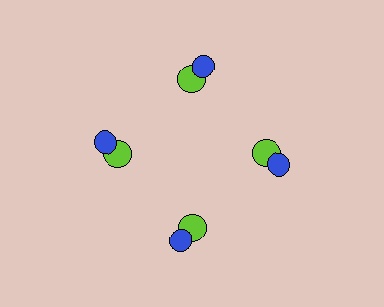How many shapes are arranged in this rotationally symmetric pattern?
There are 8 shapes, arranged in 4 groups of 2.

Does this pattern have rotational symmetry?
Yes, this pattern has 4-fold rotational symmetry. It looks the same after rotating 90 degrees around the center.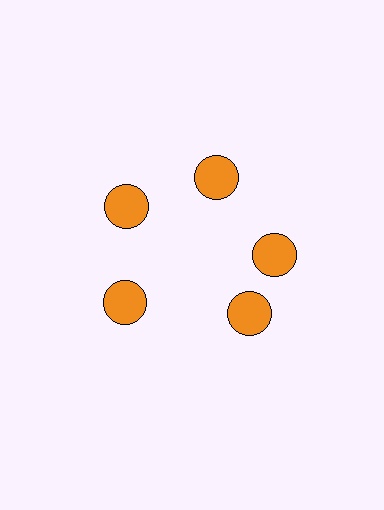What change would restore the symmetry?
The symmetry would be restored by rotating it back into even spacing with its neighbors so that all 5 circles sit at equal angles and equal distance from the center.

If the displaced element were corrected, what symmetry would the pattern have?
It would have 5-fold rotational symmetry — the pattern would map onto itself every 72 degrees.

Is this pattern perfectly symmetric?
No. The 5 orange circles are arranged in a ring, but one element near the 5 o'clock position is rotated out of alignment along the ring, breaking the 5-fold rotational symmetry.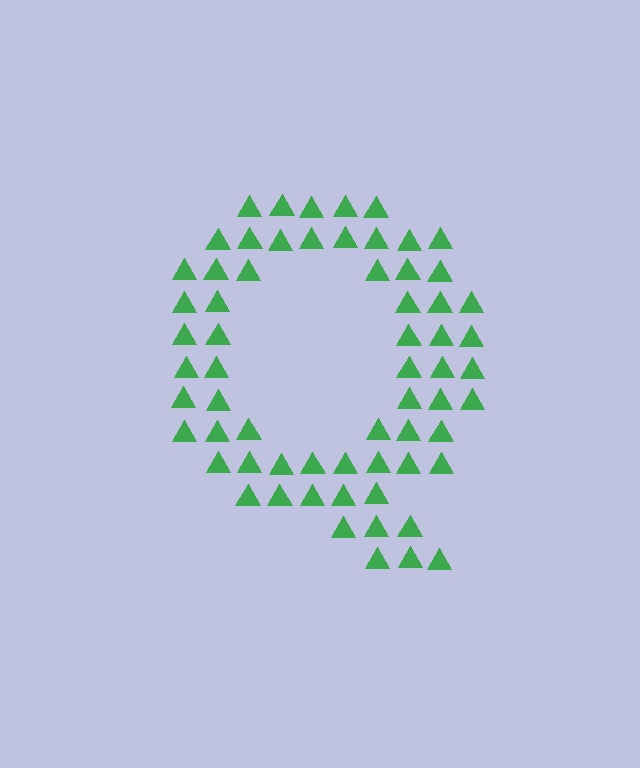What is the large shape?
The large shape is the letter Q.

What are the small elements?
The small elements are triangles.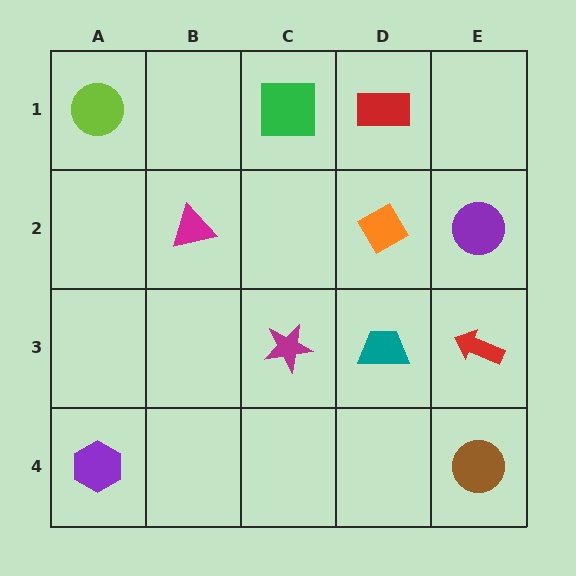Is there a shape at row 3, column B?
No, that cell is empty.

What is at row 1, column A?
A lime circle.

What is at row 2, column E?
A purple circle.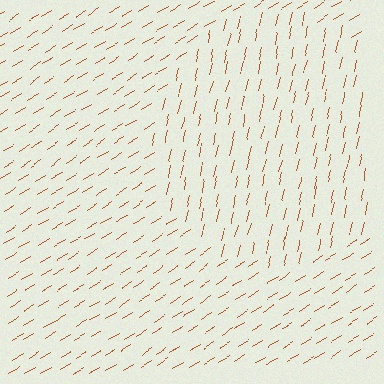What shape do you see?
I see a circle.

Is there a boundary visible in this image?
Yes, there is a texture boundary formed by a change in line orientation.